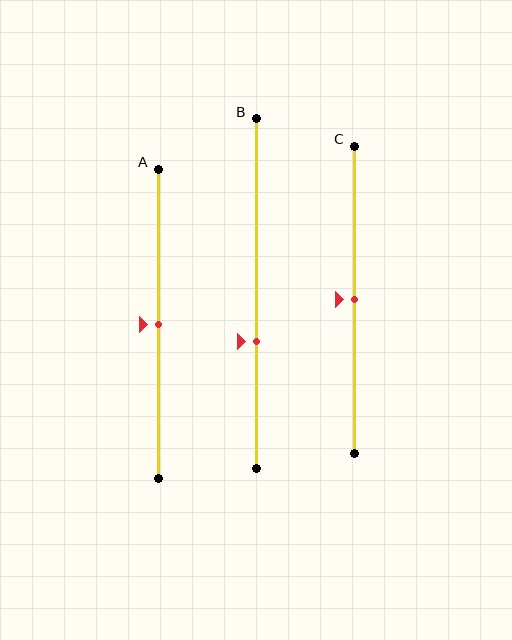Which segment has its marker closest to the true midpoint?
Segment A has its marker closest to the true midpoint.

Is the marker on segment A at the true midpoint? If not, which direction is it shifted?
Yes, the marker on segment A is at the true midpoint.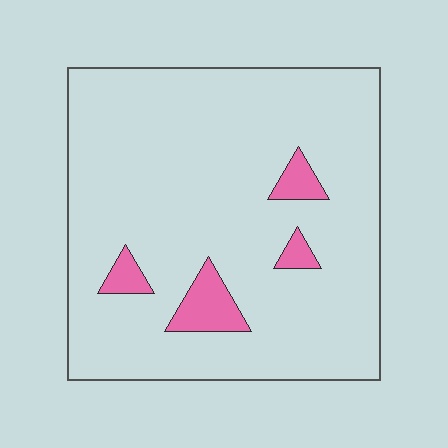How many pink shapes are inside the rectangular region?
4.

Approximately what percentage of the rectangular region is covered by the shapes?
Approximately 10%.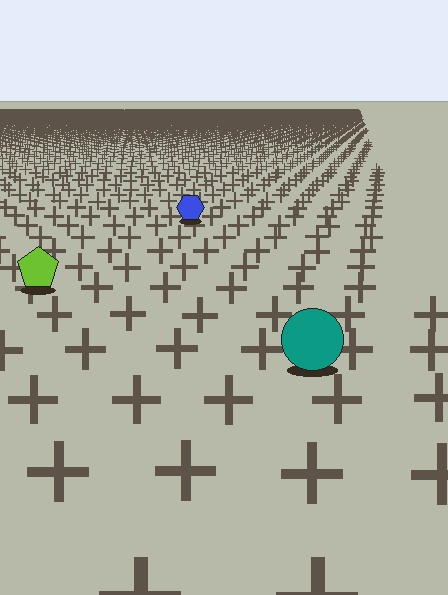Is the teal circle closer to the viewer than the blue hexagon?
Yes. The teal circle is closer — you can tell from the texture gradient: the ground texture is coarser near it.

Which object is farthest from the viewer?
The blue hexagon is farthest from the viewer. It appears smaller and the ground texture around it is denser.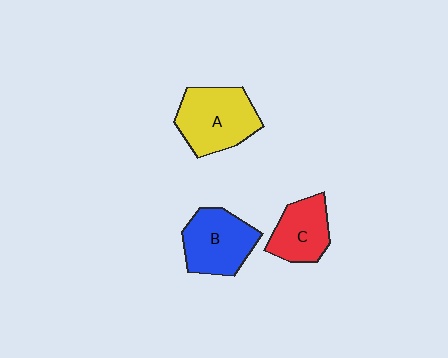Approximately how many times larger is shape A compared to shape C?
Approximately 1.4 times.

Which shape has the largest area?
Shape A (yellow).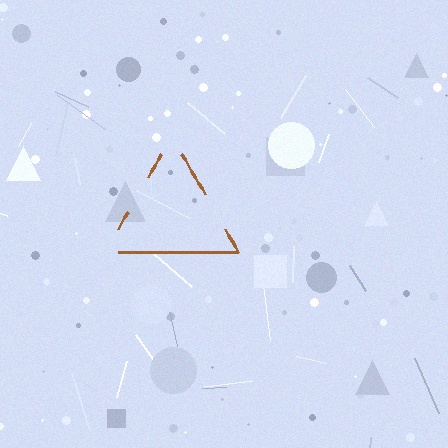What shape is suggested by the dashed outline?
The dashed outline suggests a triangle.